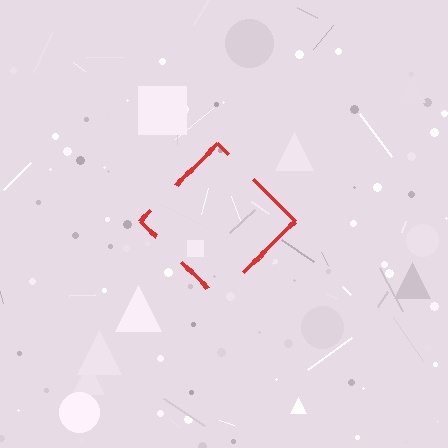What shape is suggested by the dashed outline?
The dashed outline suggests a diamond.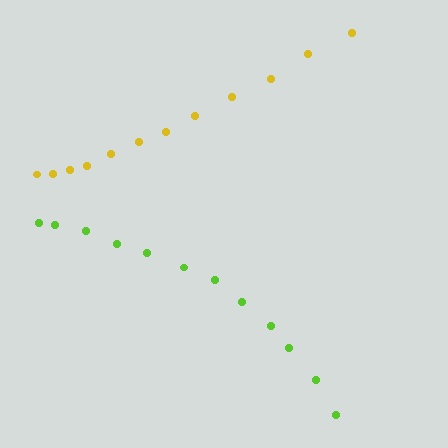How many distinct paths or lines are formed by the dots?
There are 2 distinct paths.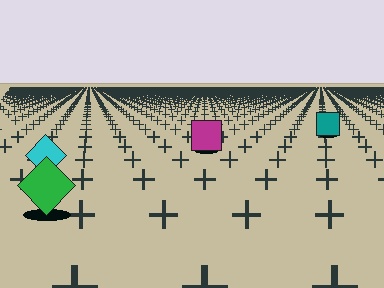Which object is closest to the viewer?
The green diamond is closest. The texture marks near it are larger and more spread out.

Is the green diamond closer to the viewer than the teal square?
Yes. The green diamond is closer — you can tell from the texture gradient: the ground texture is coarser near it.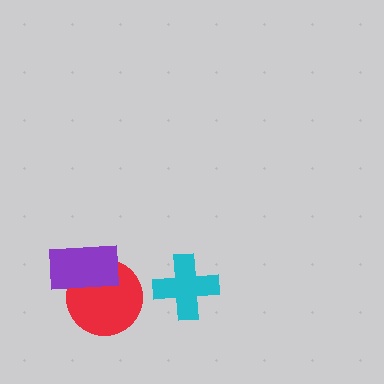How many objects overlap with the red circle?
1 object overlaps with the red circle.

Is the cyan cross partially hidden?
No, no other shape covers it.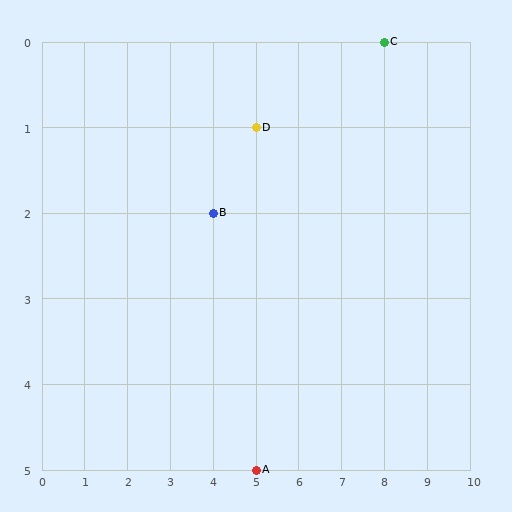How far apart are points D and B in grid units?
Points D and B are 1 column and 1 row apart (about 1.4 grid units diagonally).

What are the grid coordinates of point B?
Point B is at grid coordinates (4, 2).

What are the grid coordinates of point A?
Point A is at grid coordinates (5, 5).